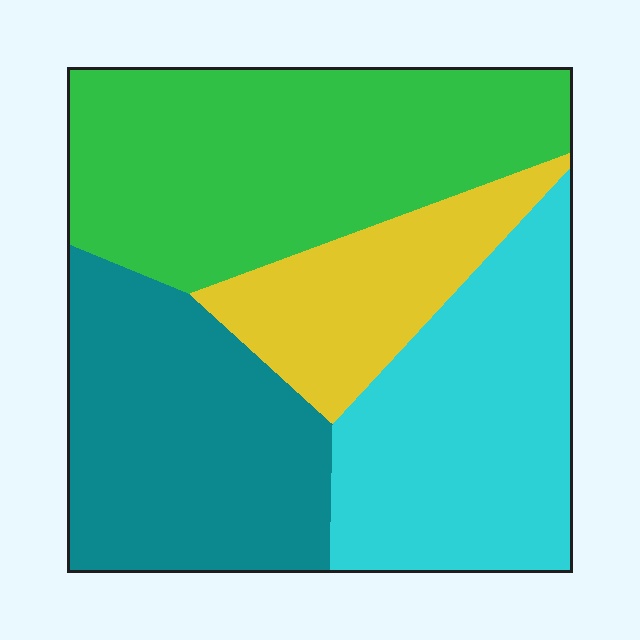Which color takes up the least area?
Yellow, at roughly 15%.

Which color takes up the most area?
Green, at roughly 35%.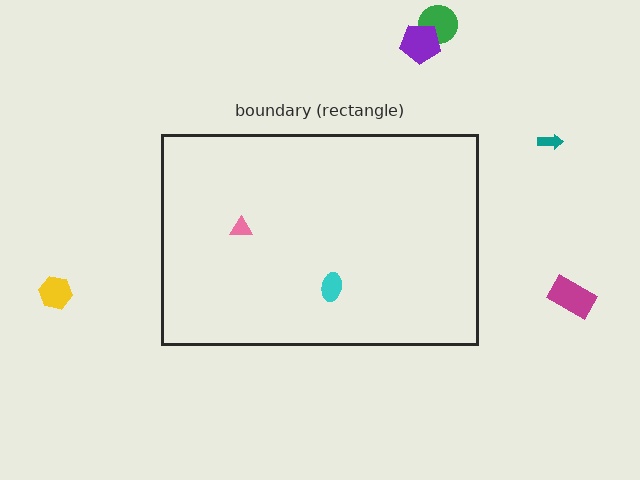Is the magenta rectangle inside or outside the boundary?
Outside.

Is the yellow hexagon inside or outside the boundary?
Outside.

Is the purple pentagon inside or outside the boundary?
Outside.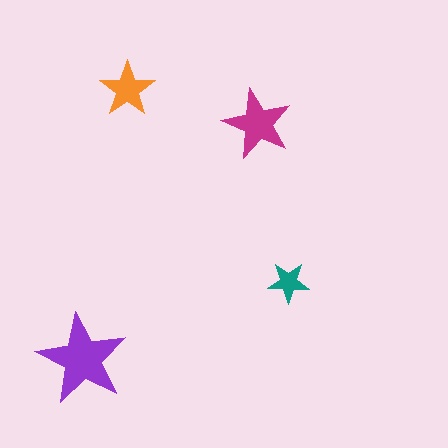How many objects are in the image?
There are 4 objects in the image.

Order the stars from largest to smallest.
the purple one, the magenta one, the orange one, the teal one.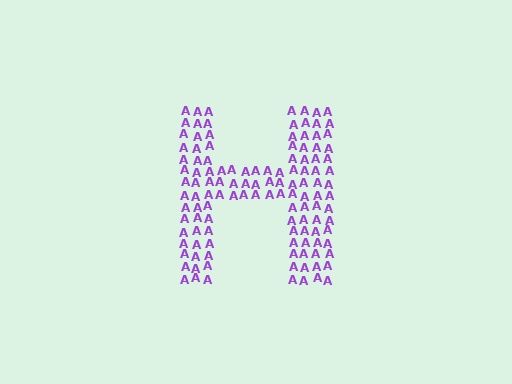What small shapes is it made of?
It is made of small letter A's.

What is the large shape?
The large shape is the letter H.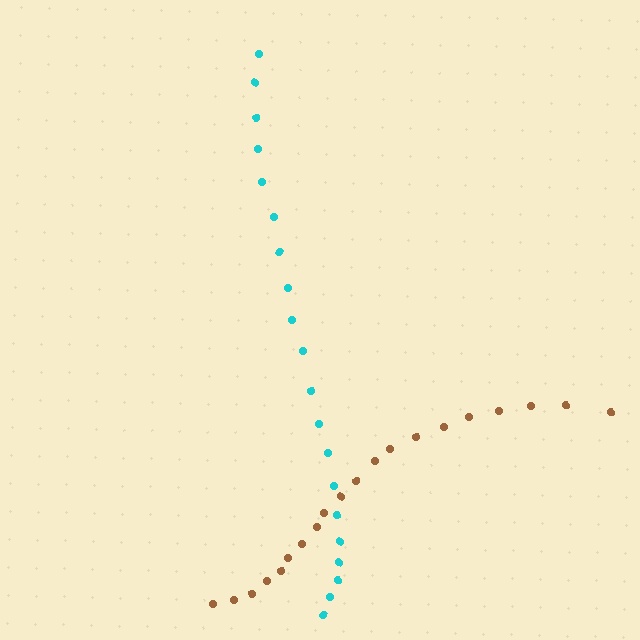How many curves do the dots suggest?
There are 2 distinct paths.